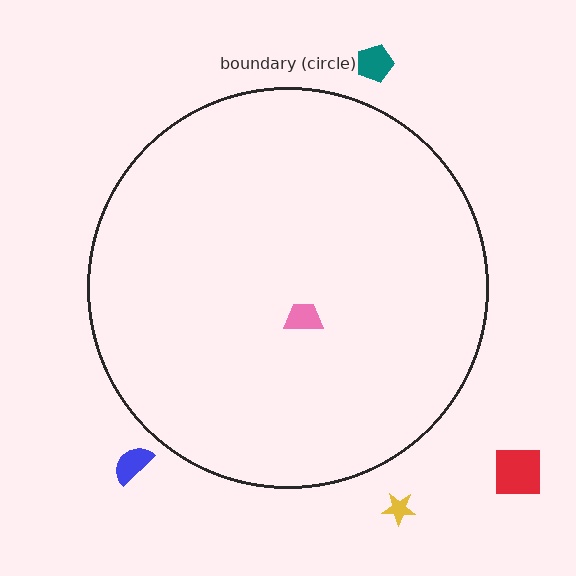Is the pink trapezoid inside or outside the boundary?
Inside.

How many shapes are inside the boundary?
1 inside, 4 outside.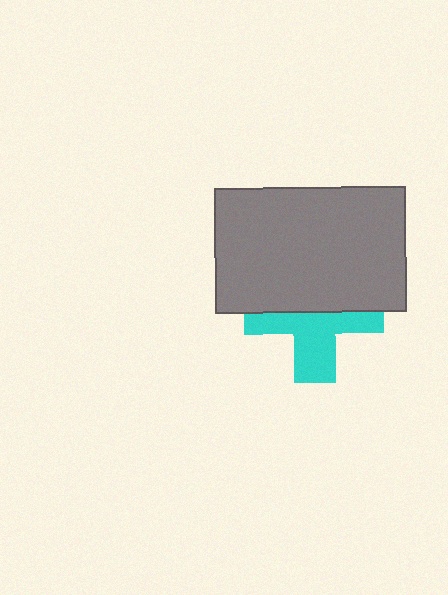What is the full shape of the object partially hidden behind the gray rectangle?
The partially hidden object is a cyan cross.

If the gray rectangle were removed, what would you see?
You would see the complete cyan cross.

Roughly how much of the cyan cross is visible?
About half of it is visible (roughly 51%).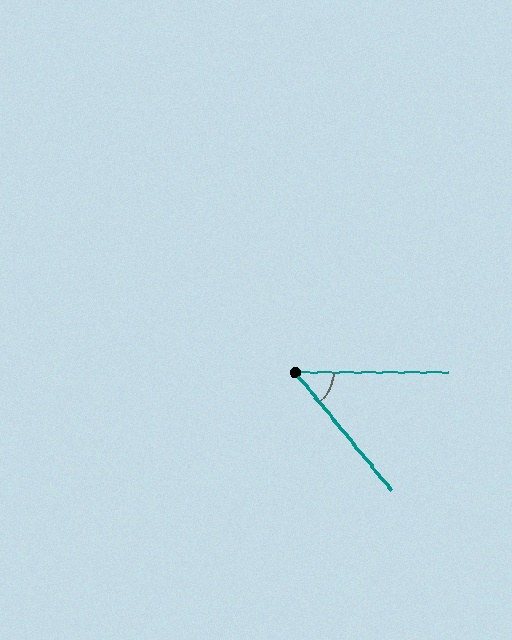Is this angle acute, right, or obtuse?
It is acute.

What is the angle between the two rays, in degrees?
Approximately 51 degrees.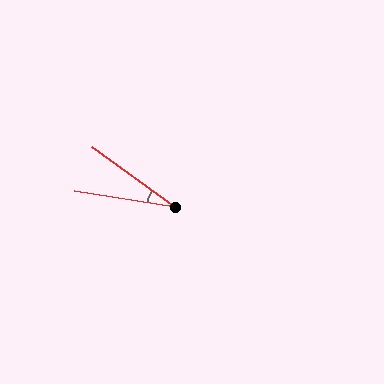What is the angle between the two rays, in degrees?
Approximately 27 degrees.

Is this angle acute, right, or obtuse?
It is acute.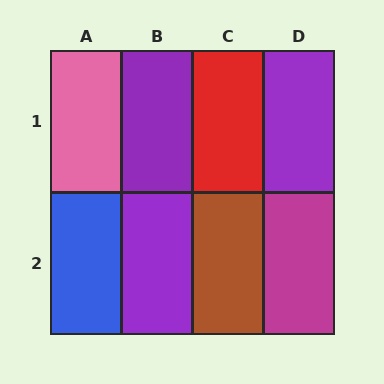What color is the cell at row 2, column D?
Magenta.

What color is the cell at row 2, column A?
Blue.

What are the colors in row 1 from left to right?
Pink, purple, red, purple.